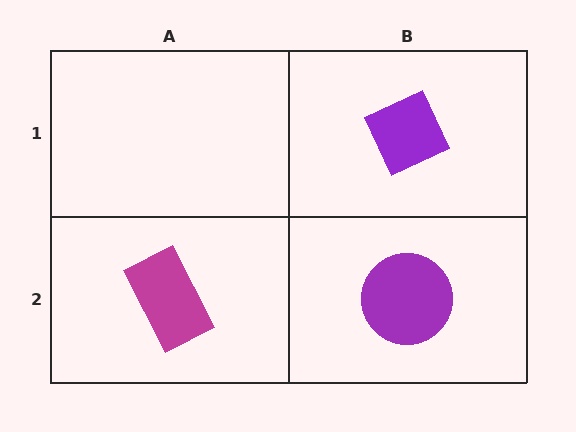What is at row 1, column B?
A purple diamond.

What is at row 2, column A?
A magenta rectangle.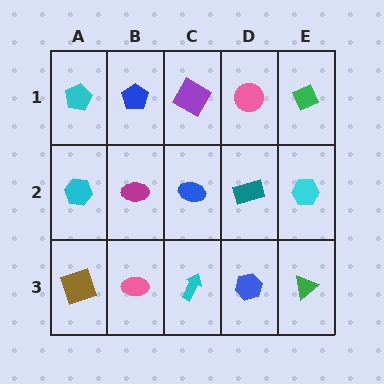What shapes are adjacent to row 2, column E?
A green diamond (row 1, column E), a green triangle (row 3, column E), a teal rectangle (row 2, column D).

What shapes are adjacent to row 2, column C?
A purple square (row 1, column C), a cyan arrow (row 3, column C), a magenta ellipse (row 2, column B), a teal rectangle (row 2, column D).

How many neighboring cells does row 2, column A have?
3.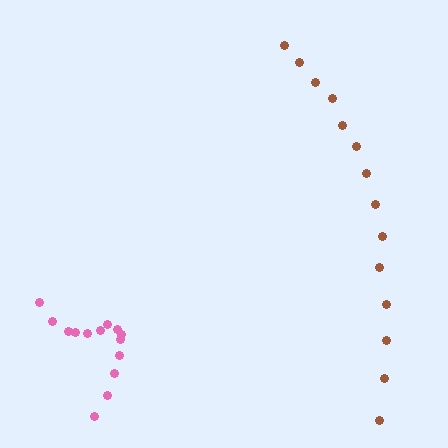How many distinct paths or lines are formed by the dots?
There are 2 distinct paths.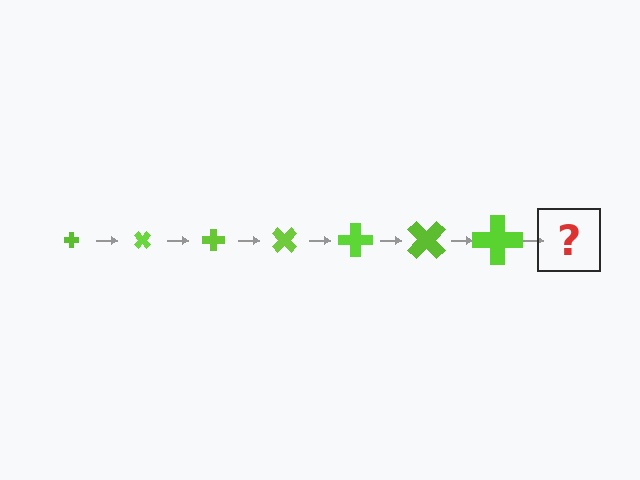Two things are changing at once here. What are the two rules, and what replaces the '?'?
The two rules are that the cross grows larger each step and it rotates 45 degrees each step. The '?' should be a cross, larger than the previous one and rotated 315 degrees from the start.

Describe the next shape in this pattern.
It should be a cross, larger than the previous one and rotated 315 degrees from the start.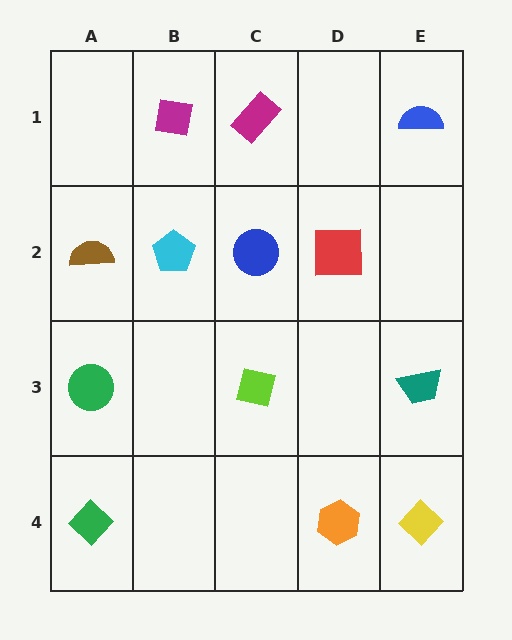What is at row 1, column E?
A blue semicircle.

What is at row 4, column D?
An orange hexagon.